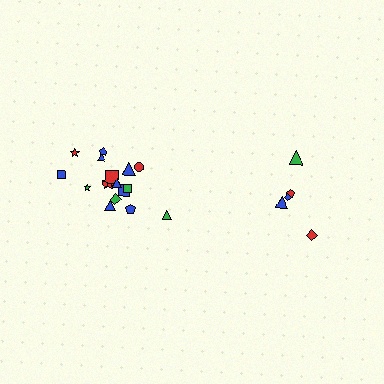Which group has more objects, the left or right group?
The left group.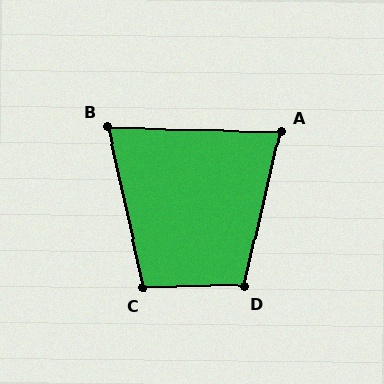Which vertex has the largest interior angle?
D, at approximately 104 degrees.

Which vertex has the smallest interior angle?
B, at approximately 76 degrees.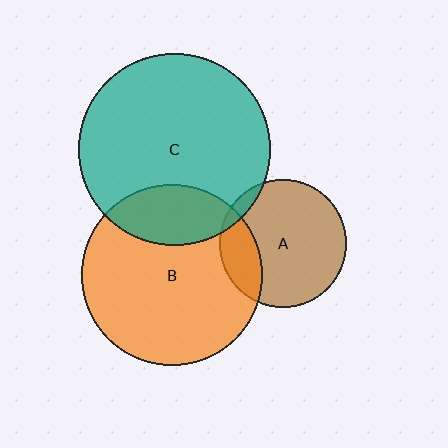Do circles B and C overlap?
Yes.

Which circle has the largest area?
Circle C (teal).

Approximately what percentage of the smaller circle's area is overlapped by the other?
Approximately 20%.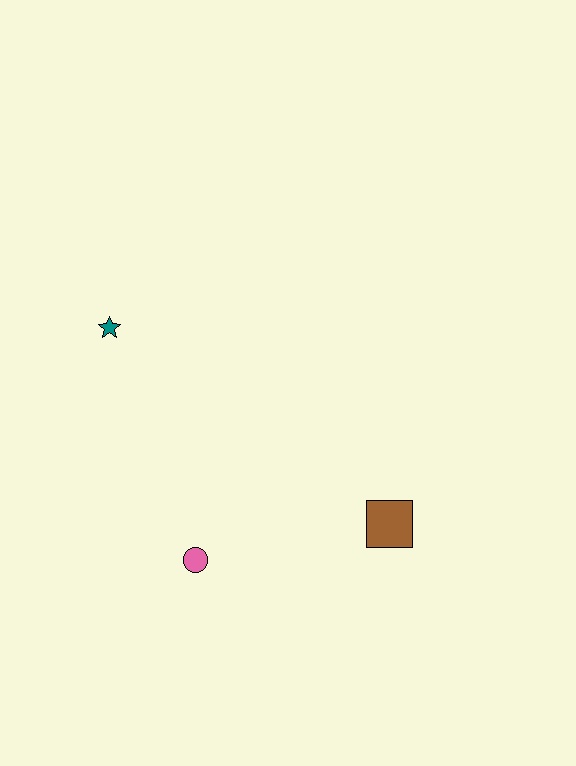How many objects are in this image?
There are 3 objects.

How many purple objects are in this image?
There are no purple objects.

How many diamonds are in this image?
There are no diamonds.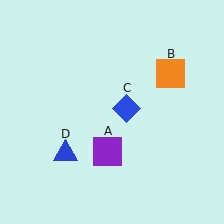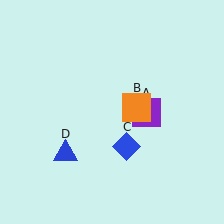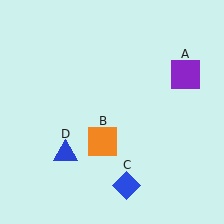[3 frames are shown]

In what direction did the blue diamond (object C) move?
The blue diamond (object C) moved down.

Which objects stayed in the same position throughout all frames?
Blue triangle (object D) remained stationary.